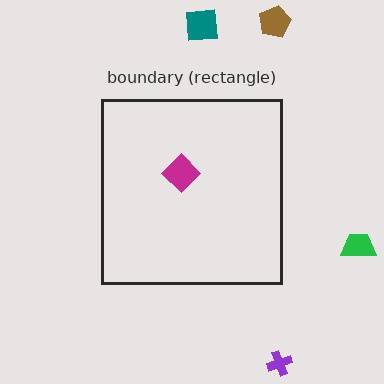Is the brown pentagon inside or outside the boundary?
Outside.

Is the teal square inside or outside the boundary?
Outside.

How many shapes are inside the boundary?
1 inside, 4 outside.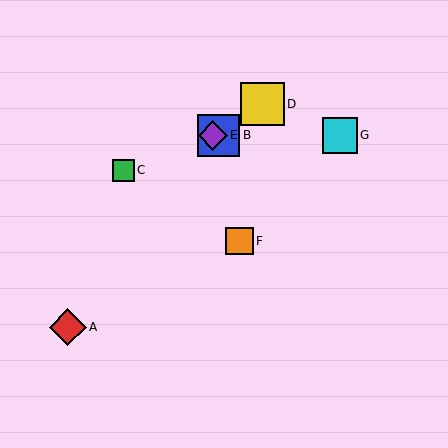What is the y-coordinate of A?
Object A is at y≈327.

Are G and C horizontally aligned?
No, G is at y≈135 and C is at y≈170.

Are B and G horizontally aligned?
Yes, both are at y≈135.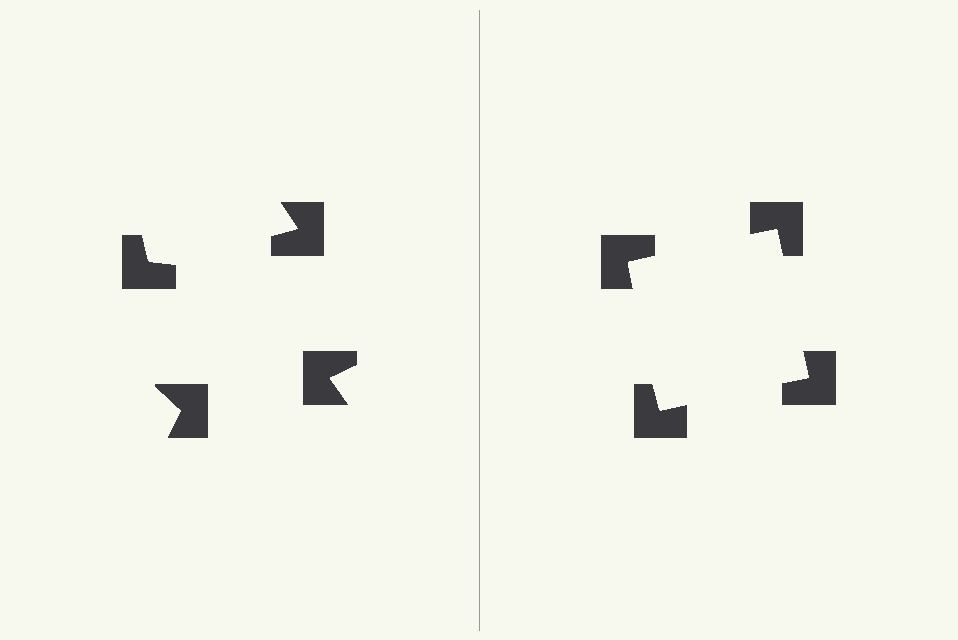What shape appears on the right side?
An illusory square.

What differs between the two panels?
The notched squares are positioned identically on both sides; only the wedge orientations differ. On the right they align to a square; on the left they are misaligned.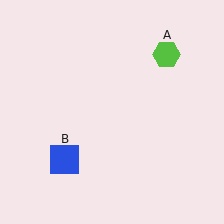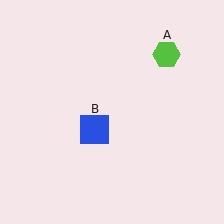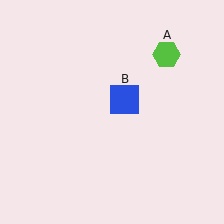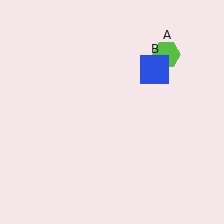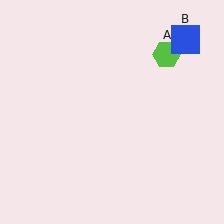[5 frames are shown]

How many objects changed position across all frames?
1 object changed position: blue square (object B).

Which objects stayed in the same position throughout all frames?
Lime hexagon (object A) remained stationary.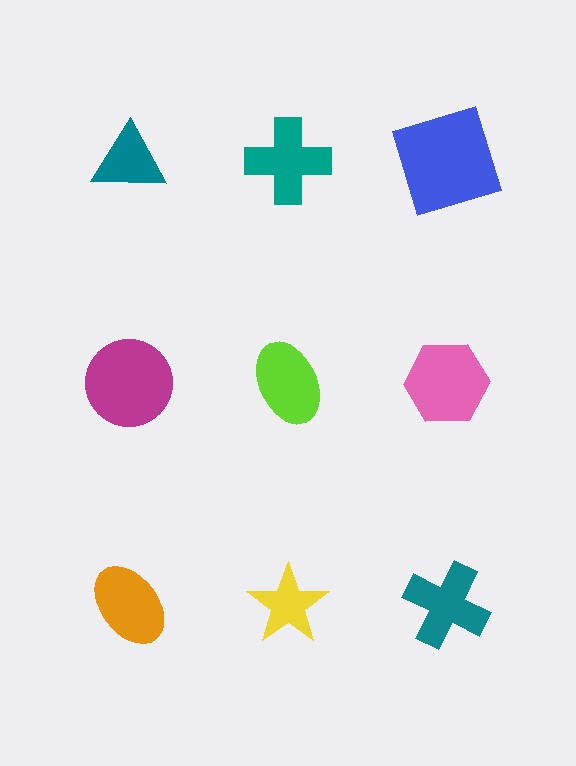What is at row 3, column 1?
An orange ellipse.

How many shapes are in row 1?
3 shapes.